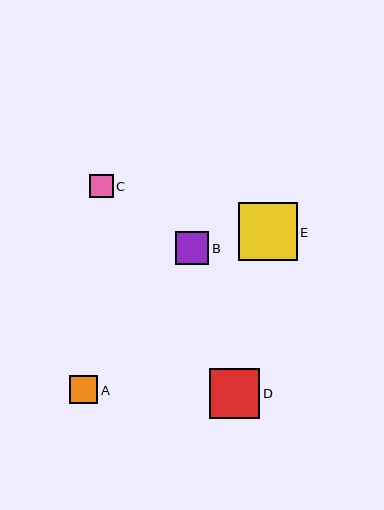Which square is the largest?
Square E is the largest with a size of approximately 59 pixels.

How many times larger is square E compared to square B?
Square E is approximately 1.8 times the size of square B.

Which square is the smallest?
Square C is the smallest with a size of approximately 23 pixels.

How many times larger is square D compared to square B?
Square D is approximately 1.5 times the size of square B.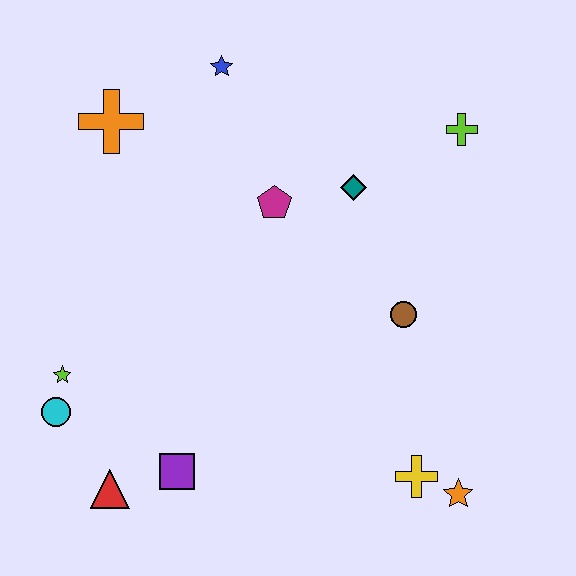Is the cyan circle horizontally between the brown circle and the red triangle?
No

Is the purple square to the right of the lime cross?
No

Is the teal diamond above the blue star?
No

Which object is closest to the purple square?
The red triangle is closest to the purple square.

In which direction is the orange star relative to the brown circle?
The orange star is below the brown circle.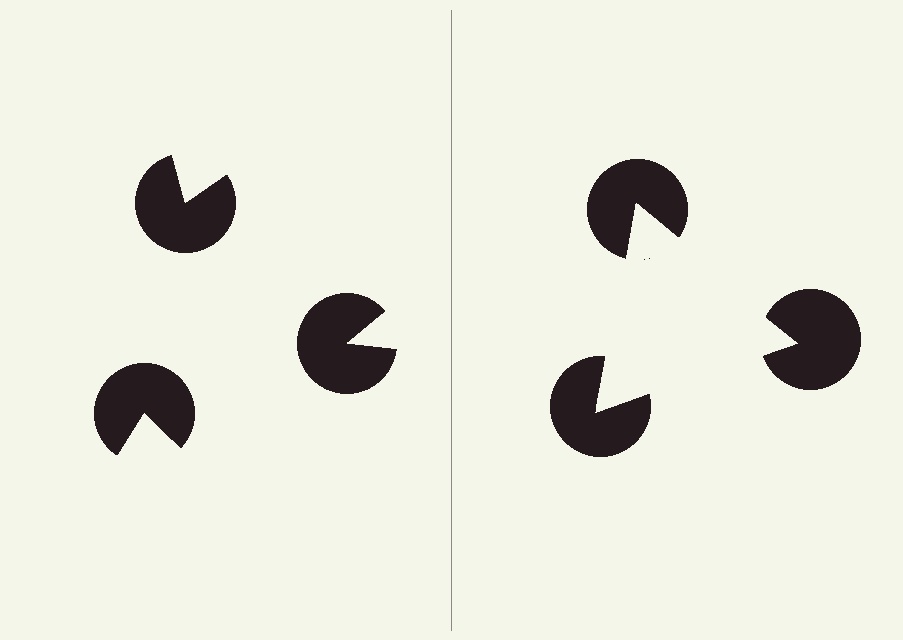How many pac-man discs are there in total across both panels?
6 — 3 on each side.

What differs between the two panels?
The pac-man discs are positioned identically on both sides; only the wedge orientations differ. On the right they align to a triangle; on the left they are misaligned.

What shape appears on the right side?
An illusory triangle.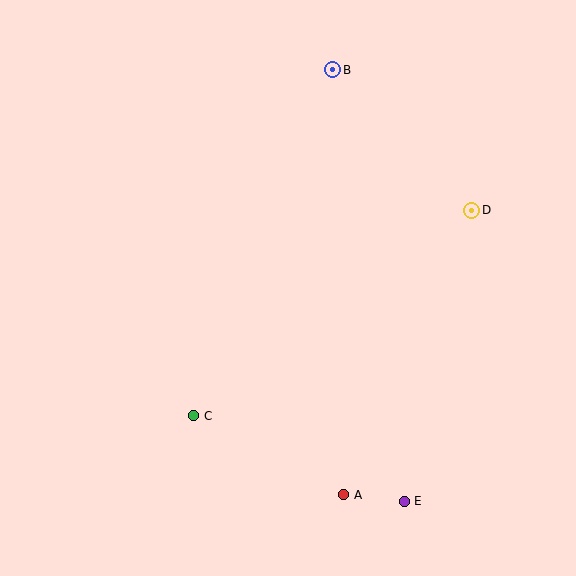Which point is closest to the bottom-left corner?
Point C is closest to the bottom-left corner.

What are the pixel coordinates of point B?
Point B is at (333, 70).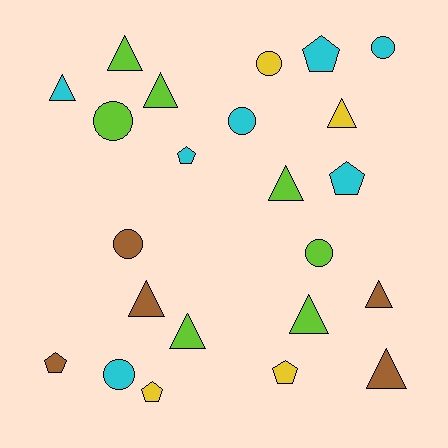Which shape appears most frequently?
Triangle, with 10 objects.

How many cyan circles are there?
There are 3 cyan circles.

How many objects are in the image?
There are 23 objects.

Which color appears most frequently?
Cyan, with 7 objects.